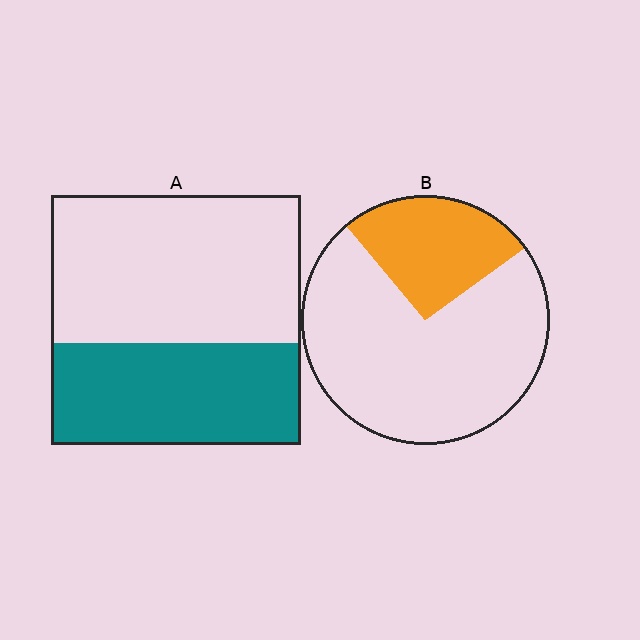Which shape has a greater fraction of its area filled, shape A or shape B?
Shape A.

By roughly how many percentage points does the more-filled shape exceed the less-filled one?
By roughly 15 percentage points (A over B).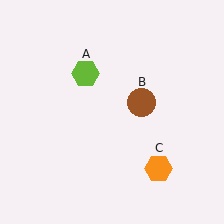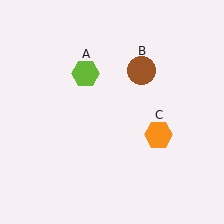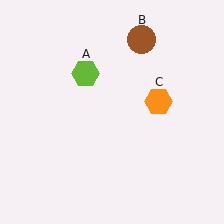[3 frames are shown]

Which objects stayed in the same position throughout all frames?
Lime hexagon (object A) remained stationary.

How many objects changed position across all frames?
2 objects changed position: brown circle (object B), orange hexagon (object C).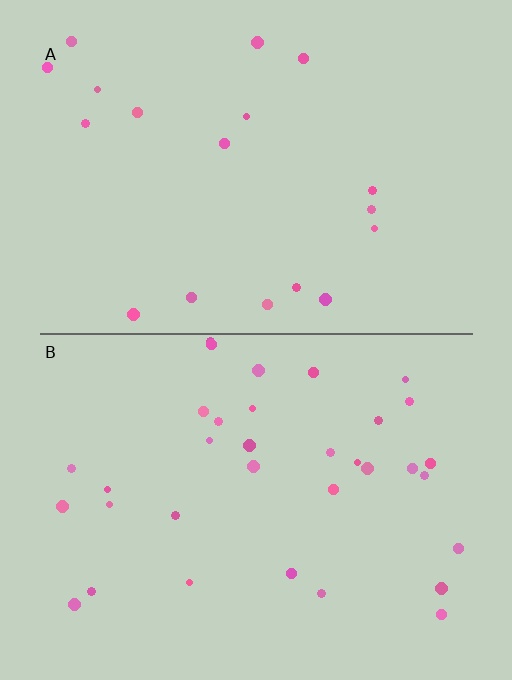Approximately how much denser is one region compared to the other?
Approximately 1.9× — region B over region A.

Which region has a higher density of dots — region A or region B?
B (the bottom).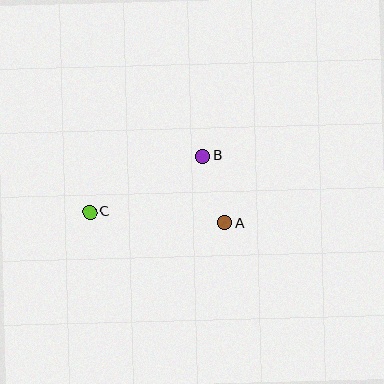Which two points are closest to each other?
Points A and B are closest to each other.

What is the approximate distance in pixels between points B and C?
The distance between B and C is approximately 126 pixels.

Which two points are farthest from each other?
Points A and C are farthest from each other.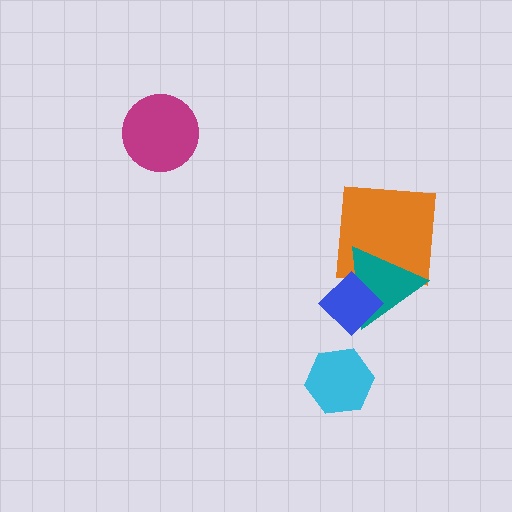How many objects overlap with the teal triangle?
2 objects overlap with the teal triangle.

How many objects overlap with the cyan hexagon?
0 objects overlap with the cyan hexagon.